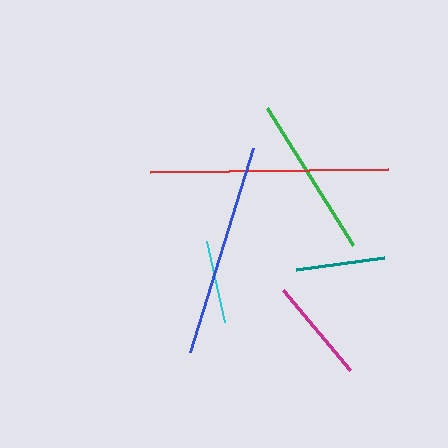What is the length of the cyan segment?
The cyan segment is approximately 83 pixels long.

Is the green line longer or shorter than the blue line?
The blue line is longer than the green line.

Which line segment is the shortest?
The cyan line is the shortest at approximately 83 pixels.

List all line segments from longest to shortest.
From longest to shortest: red, blue, green, magenta, teal, cyan.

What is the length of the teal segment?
The teal segment is approximately 89 pixels long.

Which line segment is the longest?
The red line is the longest at approximately 239 pixels.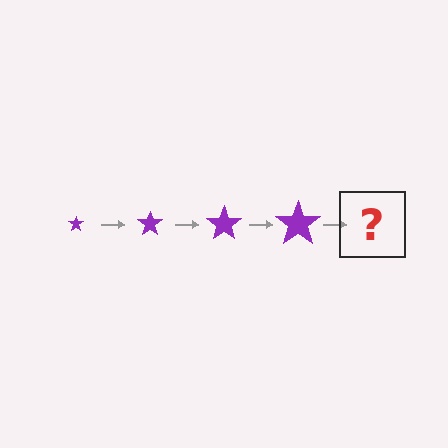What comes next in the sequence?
The next element should be a purple star, larger than the previous one.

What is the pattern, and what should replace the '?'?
The pattern is that the star gets progressively larger each step. The '?' should be a purple star, larger than the previous one.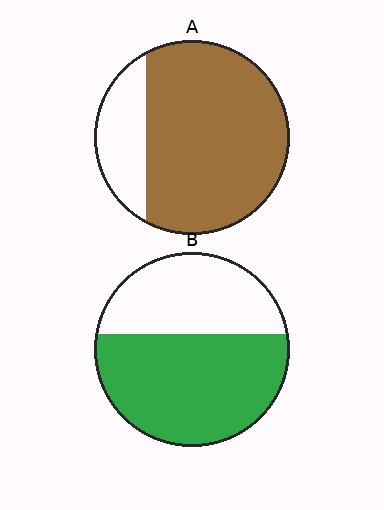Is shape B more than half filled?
Yes.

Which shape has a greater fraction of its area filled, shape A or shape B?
Shape A.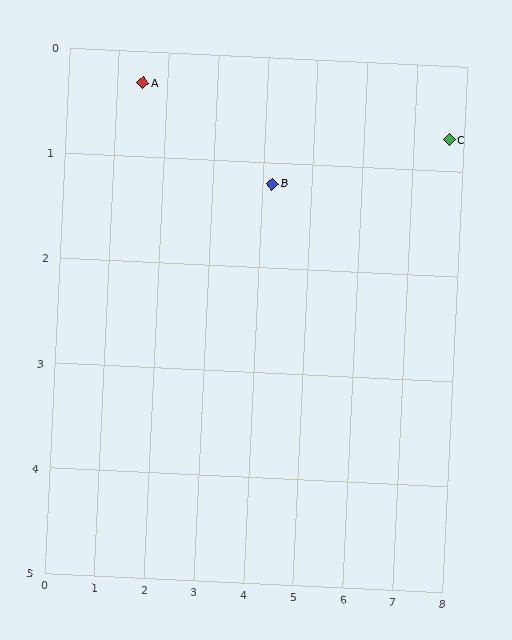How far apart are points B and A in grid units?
Points B and A are about 2.8 grid units apart.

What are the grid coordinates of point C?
Point C is at approximately (7.7, 0.7).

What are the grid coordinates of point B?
Point B is at approximately (4.2, 1.2).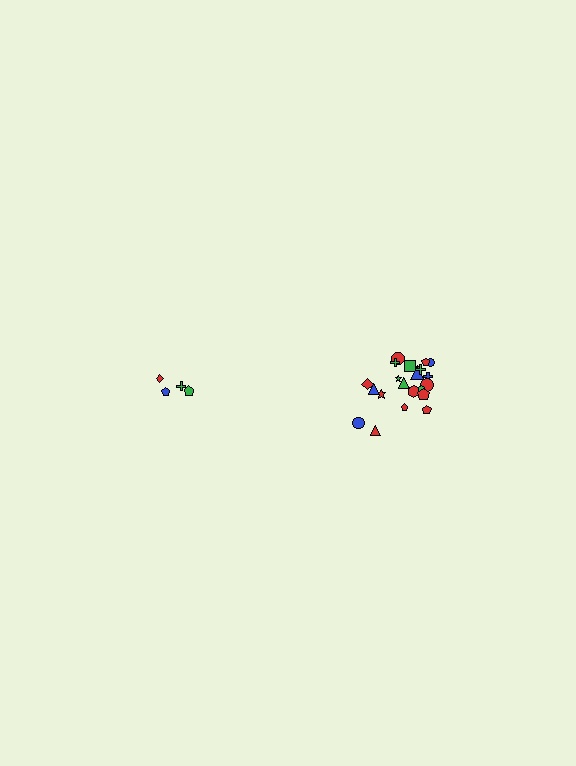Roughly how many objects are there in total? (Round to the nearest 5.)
Roughly 25 objects in total.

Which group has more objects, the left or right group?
The right group.